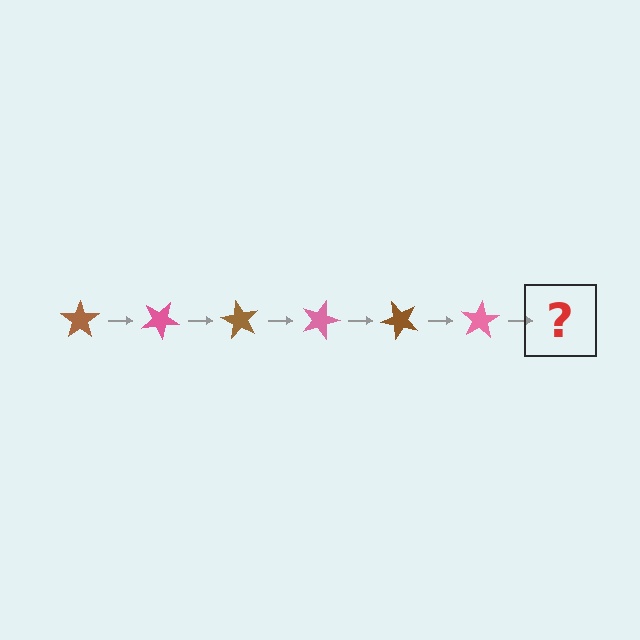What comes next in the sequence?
The next element should be a brown star, rotated 180 degrees from the start.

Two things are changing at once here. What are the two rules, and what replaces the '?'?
The two rules are that it rotates 30 degrees each step and the color cycles through brown and pink. The '?' should be a brown star, rotated 180 degrees from the start.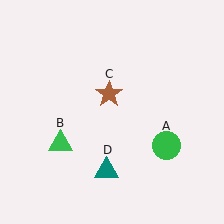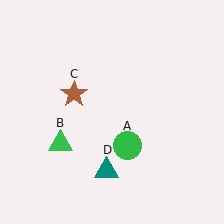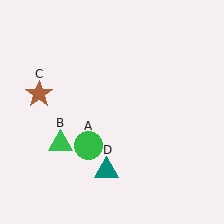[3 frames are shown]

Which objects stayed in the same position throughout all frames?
Green triangle (object B) and teal triangle (object D) remained stationary.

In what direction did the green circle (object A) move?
The green circle (object A) moved left.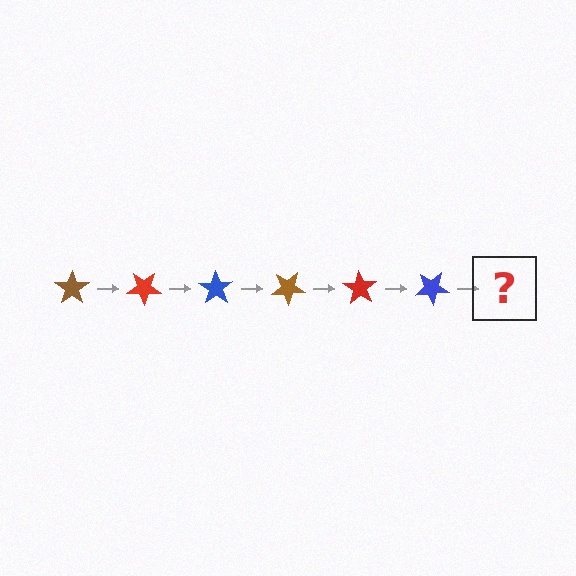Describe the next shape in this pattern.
It should be a brown star, rotated 210 degrees from the start.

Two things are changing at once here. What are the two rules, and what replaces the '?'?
The two rules are that it rotates 35 degrees each step and the color cycles through brown, red, and blue. The '?' should be a brown star, rotated 210 degrees from the start.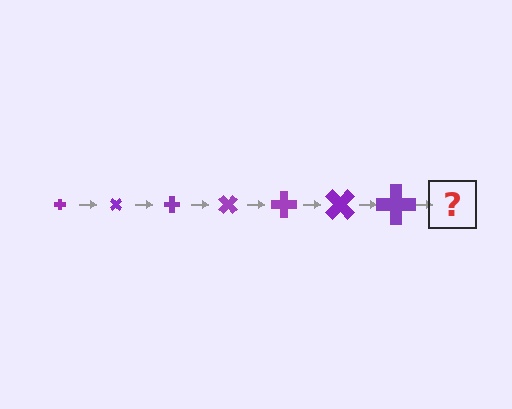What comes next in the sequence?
The next element should be a cross, larger than the previous one and rotated 315 degrees from the start.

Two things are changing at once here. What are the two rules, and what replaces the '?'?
The two rules are that the cross grows larger each step and it rotates 45 degrees each step. The '?' should be a cross, larger than the previous one and rotated 315 degrees from the start.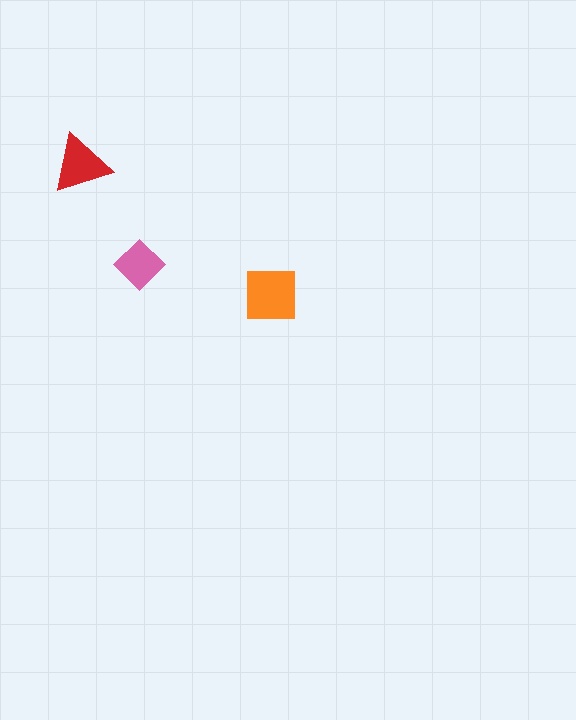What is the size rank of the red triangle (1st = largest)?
2nd.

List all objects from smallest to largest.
The pink diamond, the red triangle, the orange square.